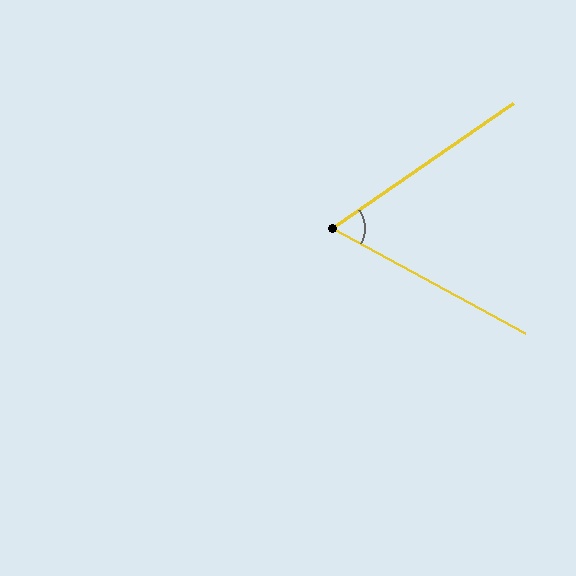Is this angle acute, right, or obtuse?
It is acute.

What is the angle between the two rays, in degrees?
Approximately 63 degrees.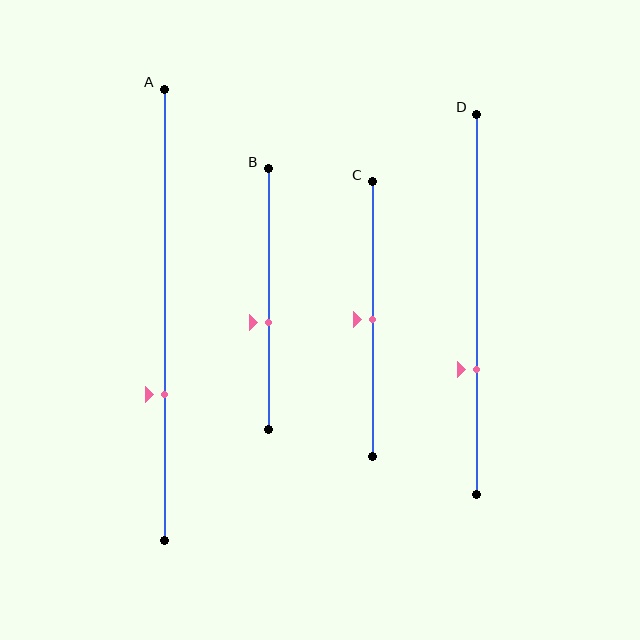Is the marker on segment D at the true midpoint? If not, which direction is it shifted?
No, the marker on segment D is shifted downward by about 17% of the segment length.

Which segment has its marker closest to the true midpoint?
Segment C has its marker closest to the true midpoint.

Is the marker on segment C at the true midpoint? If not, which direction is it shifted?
Yes, the marker on segment C is at the true midpoint.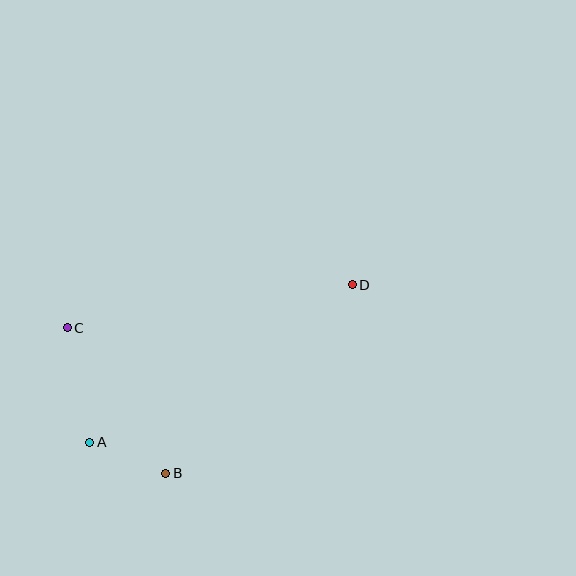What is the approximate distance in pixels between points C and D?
The distance between C and D is approximately 288 pixels.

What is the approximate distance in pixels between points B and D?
The distance between B and D is approximately 265 pixels.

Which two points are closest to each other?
Points A and B are closest to each other.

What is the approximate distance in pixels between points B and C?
The distance between B and C is approximately 176 pixels.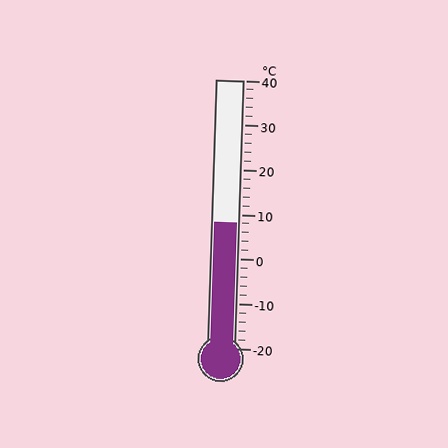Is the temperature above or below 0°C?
The temperature is above 0°C.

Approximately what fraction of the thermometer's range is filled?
The thermometer is filled to approximately 45% of its range.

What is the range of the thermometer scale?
The thermometer scale ranges from -20°C to 40°C.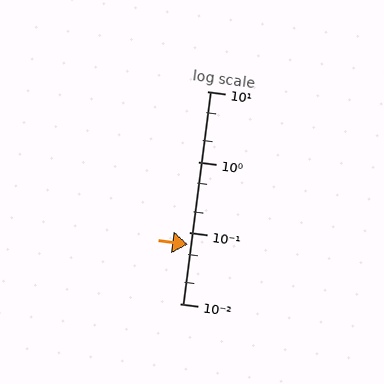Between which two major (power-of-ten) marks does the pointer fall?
The pointer is between 0.01 and 0.1.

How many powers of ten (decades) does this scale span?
The scale spans 3 decades, from 0.01 to 10.